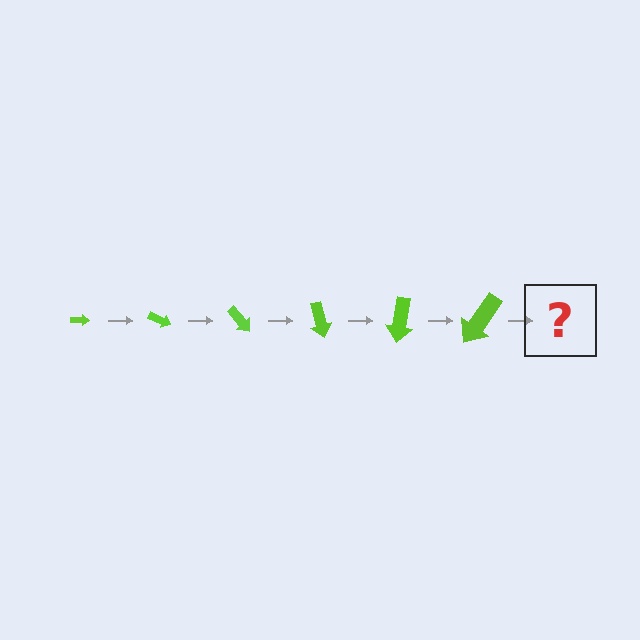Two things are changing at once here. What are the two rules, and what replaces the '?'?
The two rules are that the arrow grows larger each step and it rotates 25 degrees each step. The '?' should be an arrow, larger than the previous one and rotated 150 degrees from the start.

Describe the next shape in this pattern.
It should be an arrow, larger than the previous one and rotated 150 degrees from the start.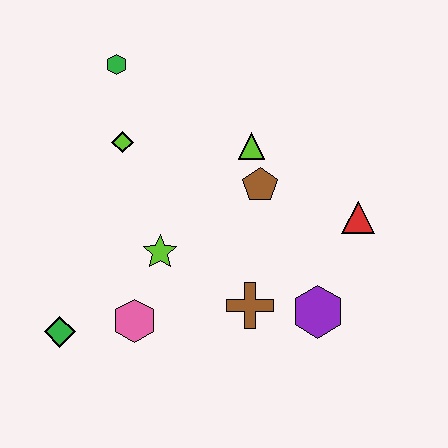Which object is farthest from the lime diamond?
The purple hexagon is farthest from the lime diamond.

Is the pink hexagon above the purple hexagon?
No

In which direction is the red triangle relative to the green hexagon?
The red triangle is to the right of the green hexagon.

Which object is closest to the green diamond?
The pink hexagon is closest to the green diamond.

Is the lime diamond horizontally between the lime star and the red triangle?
No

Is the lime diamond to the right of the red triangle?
No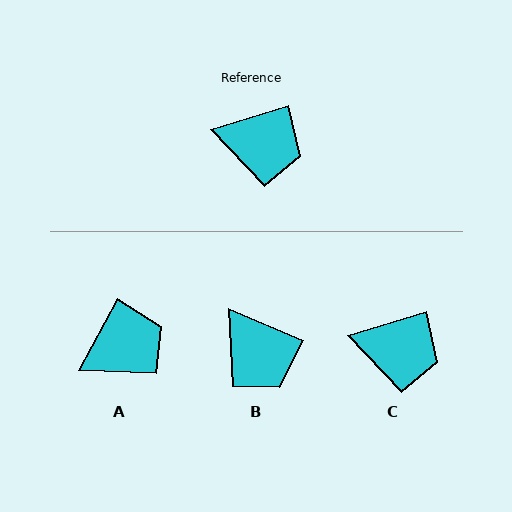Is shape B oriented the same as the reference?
No, it is off by about 40 degrees.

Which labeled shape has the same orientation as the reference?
C.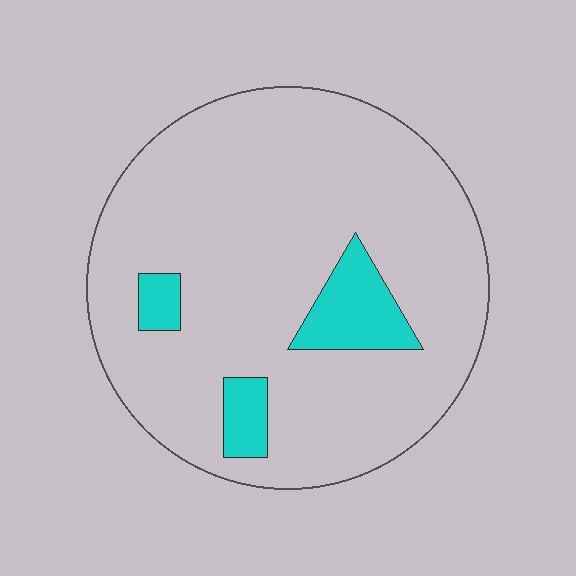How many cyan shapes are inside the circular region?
3.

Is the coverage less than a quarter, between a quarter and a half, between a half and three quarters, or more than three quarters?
Less than a quarter.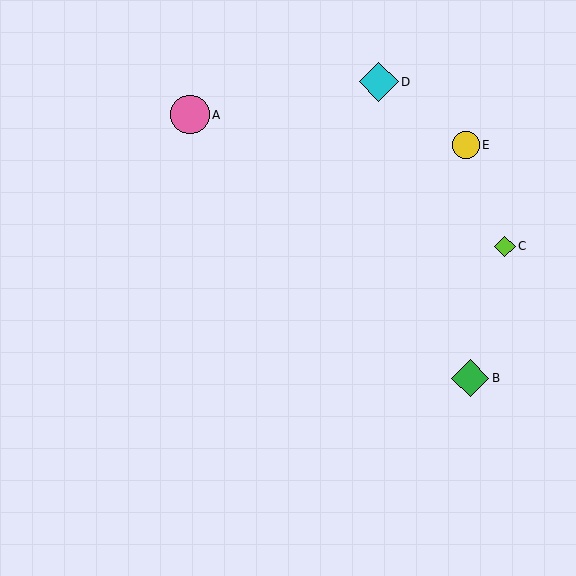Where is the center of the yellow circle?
The center of the yellow circle is at (466, 145).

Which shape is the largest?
The cyan diamond (labeled D) is the largest.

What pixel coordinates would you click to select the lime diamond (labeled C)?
Click at (505, 246) to select the lime diamond C.